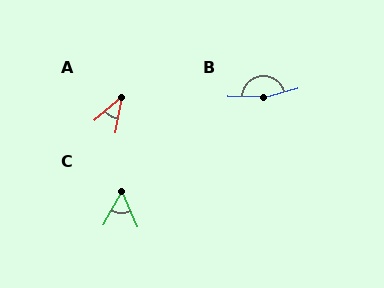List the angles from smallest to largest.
A (39°), C (52°), B (165°).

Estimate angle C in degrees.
Approximately 52 degrees.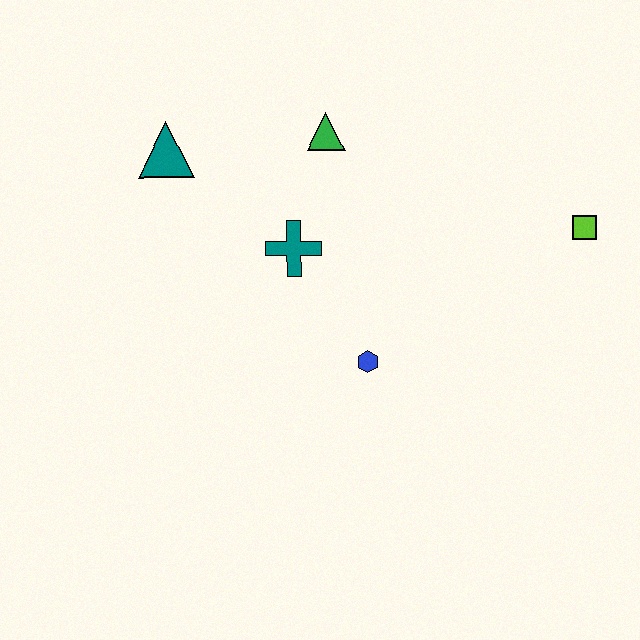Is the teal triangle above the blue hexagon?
Yes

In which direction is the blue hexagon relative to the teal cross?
The blue hexagon is below the teal cross.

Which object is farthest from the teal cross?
The lime square is farthest from the teal cross.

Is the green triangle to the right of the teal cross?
Yes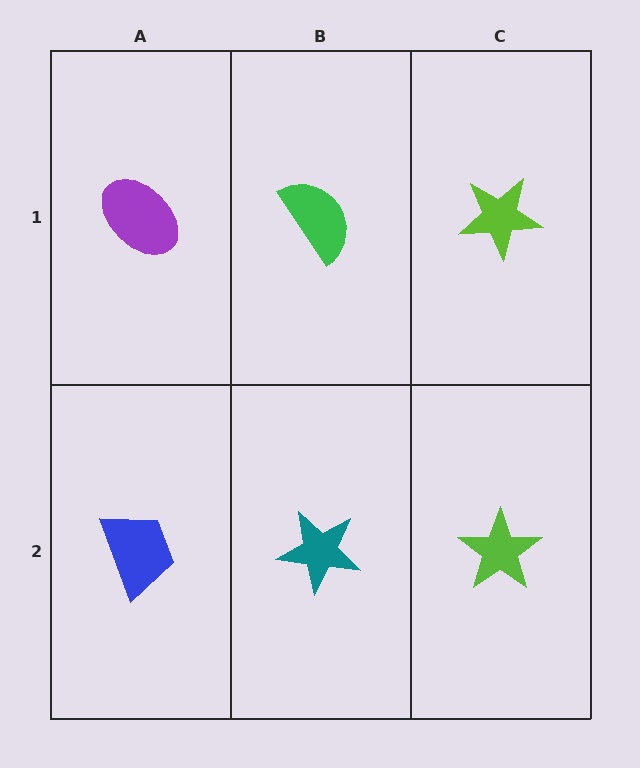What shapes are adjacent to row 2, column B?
A green semicircle (row 1, column B), a blue trapezoid (row 2, column A), a lime star (row 2, column C).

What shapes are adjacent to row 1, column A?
A blue trapezoid (row 2, column A), a green semicircle (row 1, column B).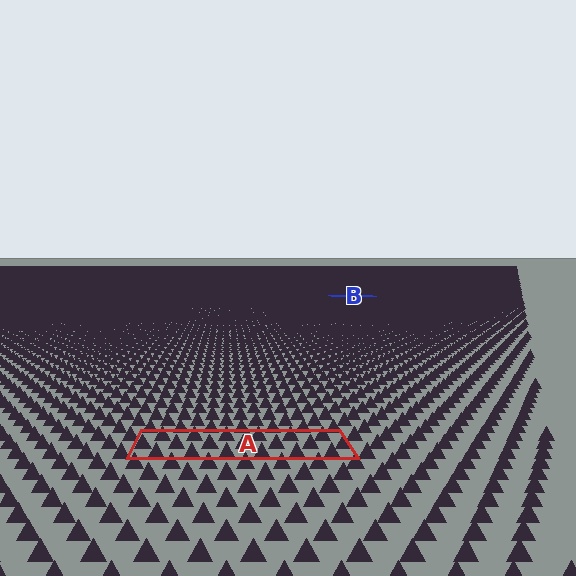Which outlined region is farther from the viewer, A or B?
Region B is farther from the viewer — the texture elements inside it appear smaller and more densely packed.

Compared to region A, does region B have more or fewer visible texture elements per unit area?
Region B has more texture elements per unit area — they are packed more densely because it is farther away.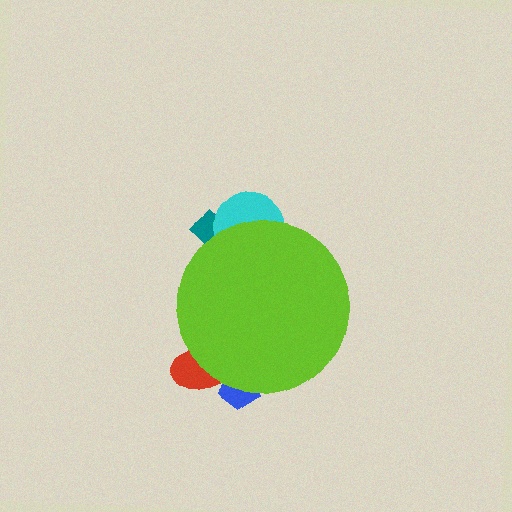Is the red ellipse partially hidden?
Yes, the red ellipse is partially hidden behind the lime circle.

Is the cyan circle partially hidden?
Yes, the cyan circle is partially hidden behind the lime circle.